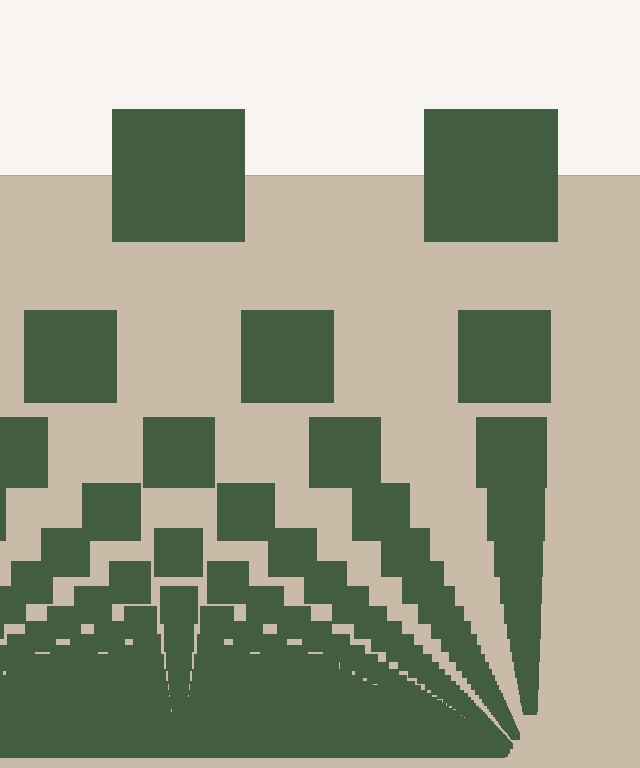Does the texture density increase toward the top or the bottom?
Density increases toward the bottom.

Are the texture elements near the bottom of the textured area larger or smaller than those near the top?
Smaller. The gradient is inverted — elements near the bottom are smaller and denser.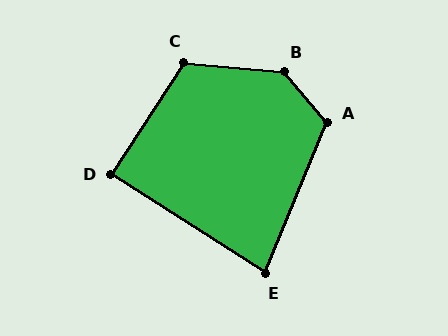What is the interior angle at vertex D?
Approximately 90 degrees (approximately right).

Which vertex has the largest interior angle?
B, at approximately 136 degrees.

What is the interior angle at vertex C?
Approximately 117 degrees (obtuse).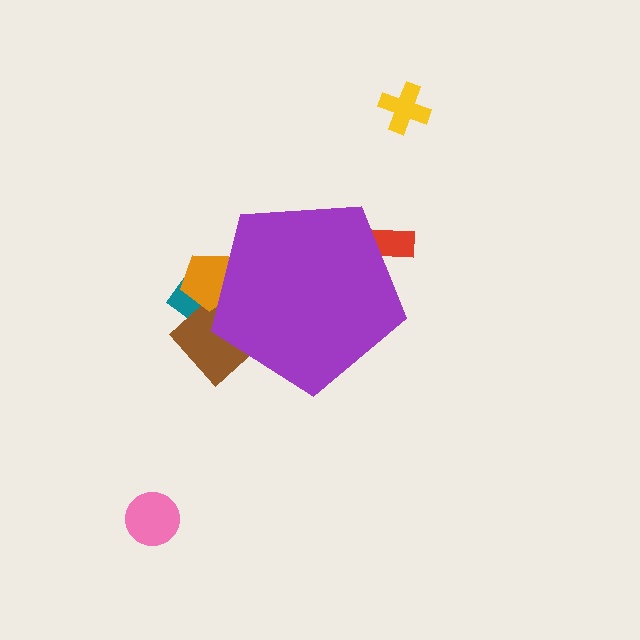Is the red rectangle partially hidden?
Yes, the red rectangle is partially hidden behind the purple pentagon.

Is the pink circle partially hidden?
No, the pink circle is fully visible.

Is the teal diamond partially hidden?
Yes, the teal diamond is partially hidden behind the purple pentagon.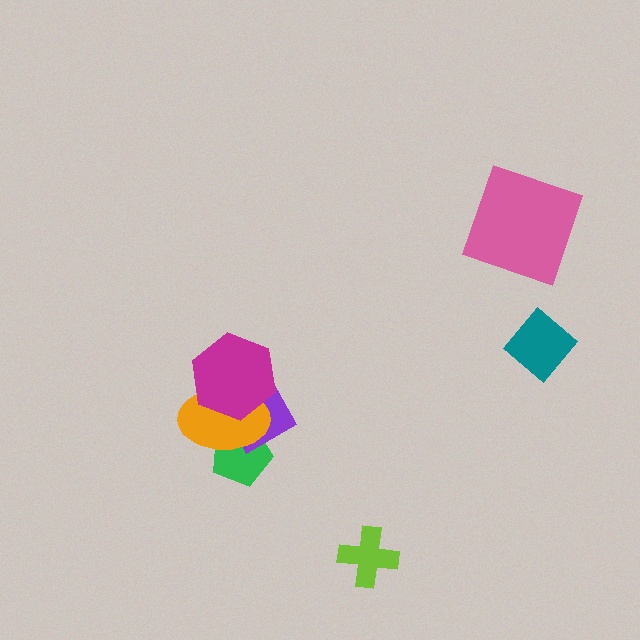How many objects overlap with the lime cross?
0 objects overlap with the lime cross.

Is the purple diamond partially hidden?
Yes, it is partially covered by another shape.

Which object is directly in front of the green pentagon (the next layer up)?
The purple diamond is directly in front of the green pentagon.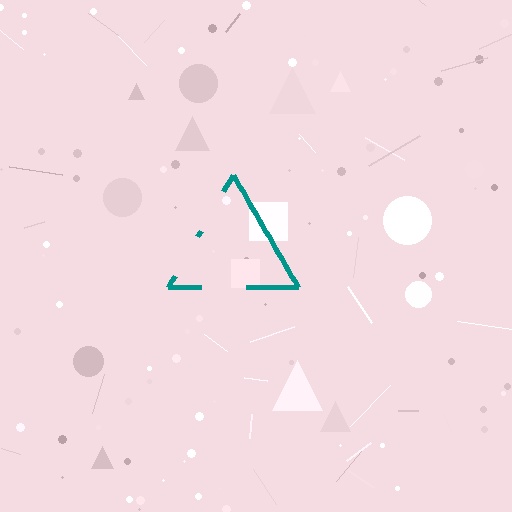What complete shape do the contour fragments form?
The contour fragments form a triangle.